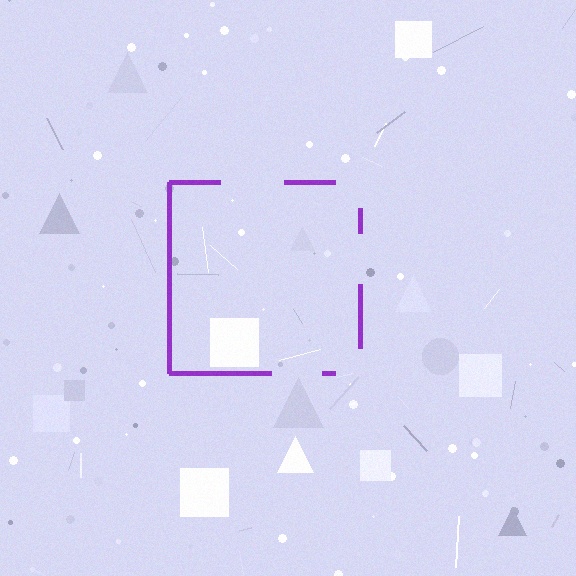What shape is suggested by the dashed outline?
The dashed outline suggests a square.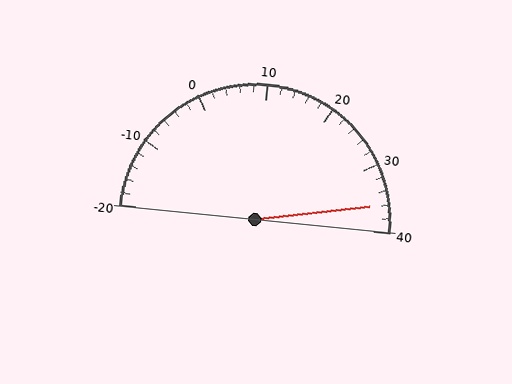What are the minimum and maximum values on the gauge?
The gauge ranges from -20 to 40.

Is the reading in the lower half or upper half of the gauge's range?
The reading is in the upper half of the range (-20 to 40).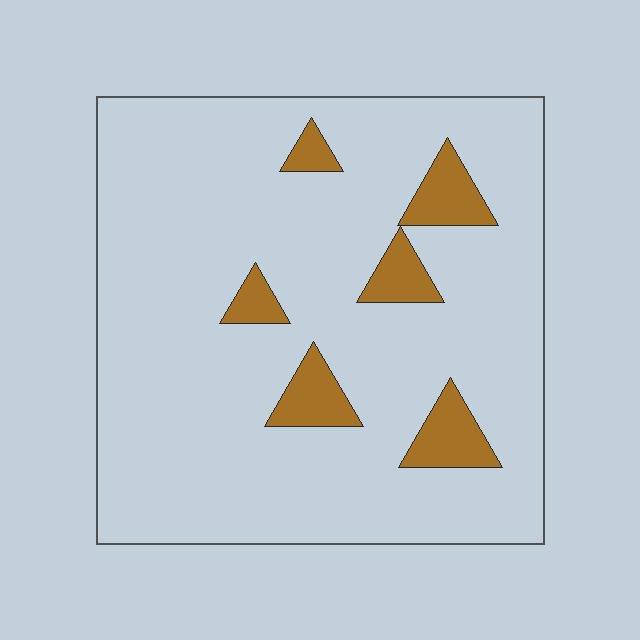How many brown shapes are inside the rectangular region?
6.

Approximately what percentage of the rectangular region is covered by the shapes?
Approximately 10%.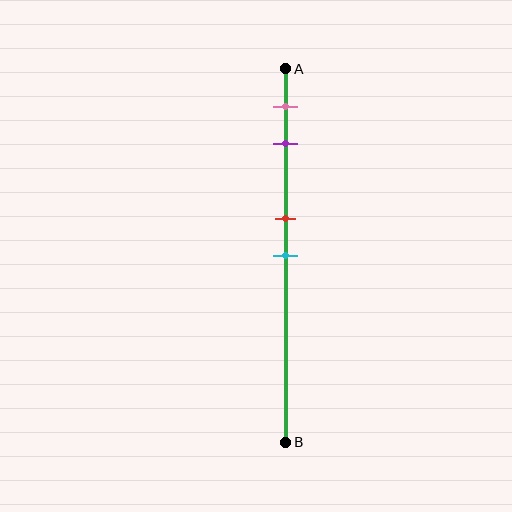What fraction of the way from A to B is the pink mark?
The pink mark is approximately 10% (0.1) of the way from A to B.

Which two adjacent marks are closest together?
The red and cyan marks are the closest adjacent pair.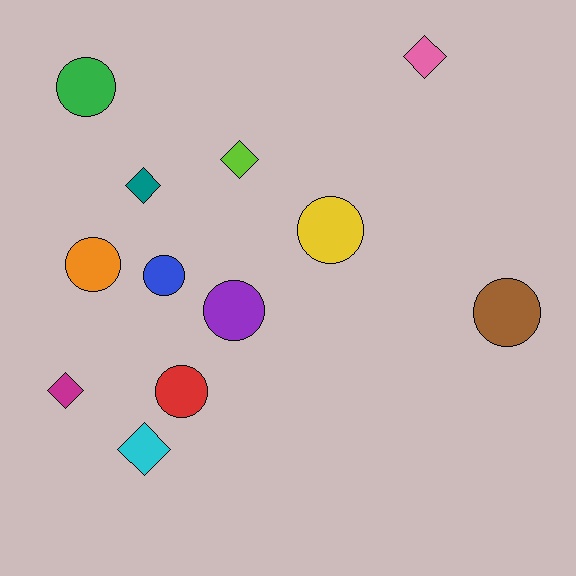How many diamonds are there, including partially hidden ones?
There are 5 diamonds.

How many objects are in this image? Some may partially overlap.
There are 12 objects.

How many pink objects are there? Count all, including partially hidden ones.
There is 1 pink object.